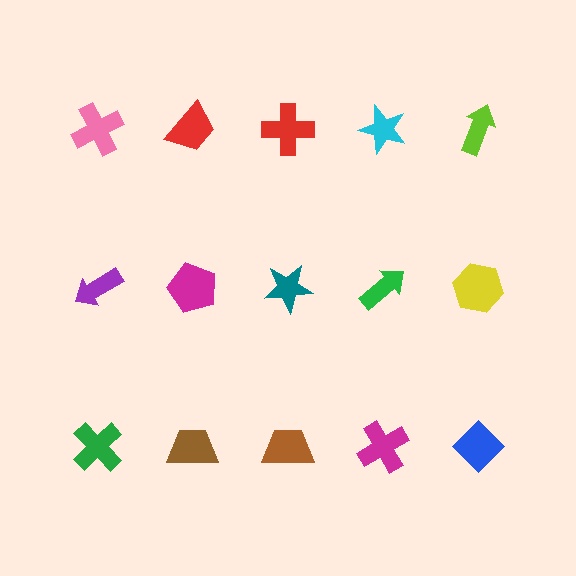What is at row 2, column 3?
A teal star.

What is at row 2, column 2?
A magenta pentagon.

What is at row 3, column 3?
A brown trapezoid.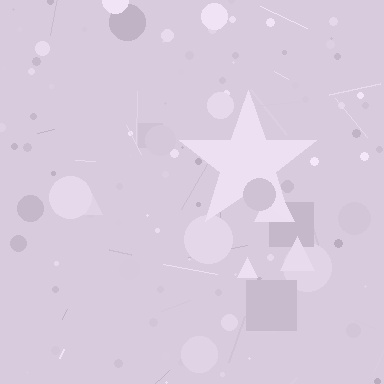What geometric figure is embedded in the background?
A star is embedded in the background.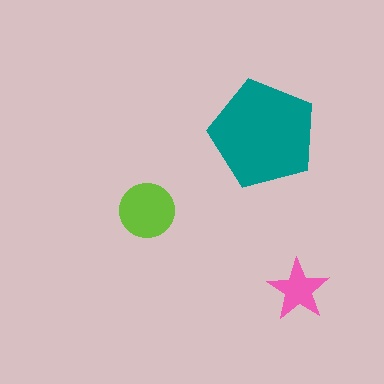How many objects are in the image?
There are 3 objects in the image.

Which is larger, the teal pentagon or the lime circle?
The teal pentagon.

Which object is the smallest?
The pink star.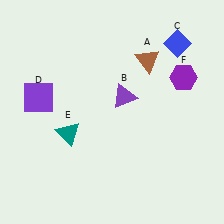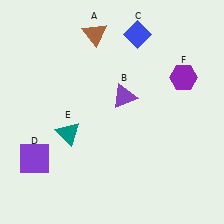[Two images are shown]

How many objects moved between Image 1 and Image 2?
3 objects moved between the two images.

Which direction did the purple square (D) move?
The purple square (D) moved down.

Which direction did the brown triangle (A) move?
The brown triangle (A) moved left.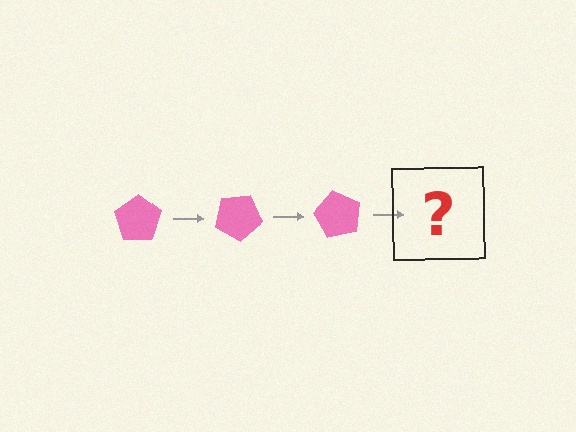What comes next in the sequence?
The next element should be a pink pentagon rotated 90 degrees.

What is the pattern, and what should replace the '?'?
The pattern is that the pentagon rotates 30 degrees each step. The '?' should be a pink pentagon rotated 90 degrees.